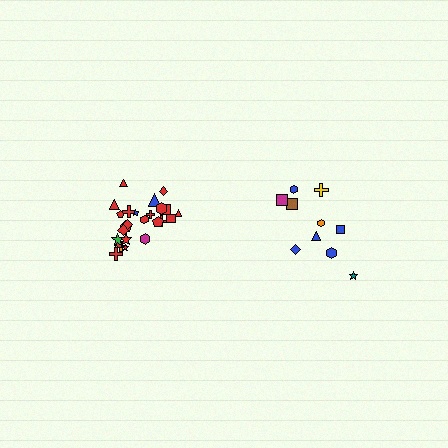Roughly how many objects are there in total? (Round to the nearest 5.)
Roughly 35 objects in total.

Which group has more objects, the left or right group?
The left group.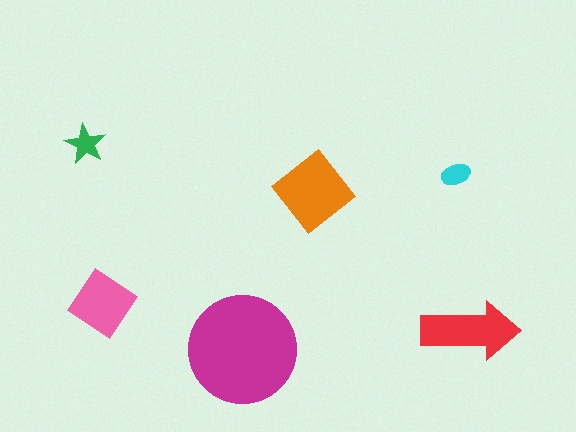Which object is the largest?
The magenta circle.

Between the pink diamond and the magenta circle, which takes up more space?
The magenta circle.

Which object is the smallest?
The cyan ellipse.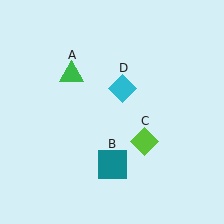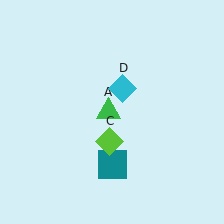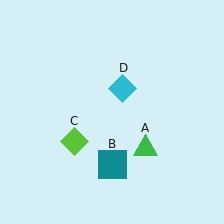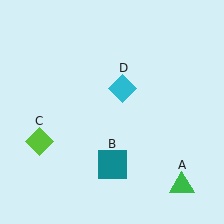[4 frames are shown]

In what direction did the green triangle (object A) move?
The green triangle (object A) moved down and to the right.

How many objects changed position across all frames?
2 objects changed position: green triangle (object A), lime diamond (object C).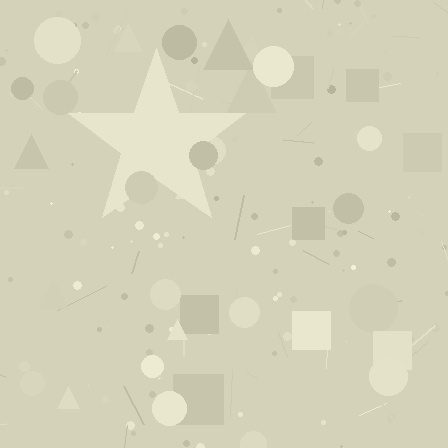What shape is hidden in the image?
A star is hidden in the image.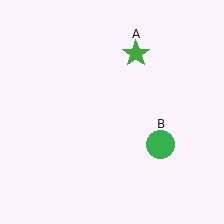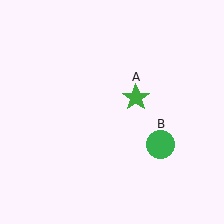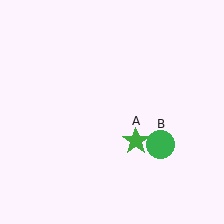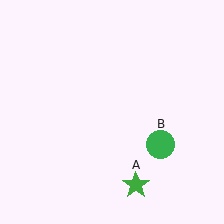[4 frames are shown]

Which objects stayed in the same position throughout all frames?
Green circle (object B) remained stationary.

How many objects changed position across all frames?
1 object changed position: green star (object A).